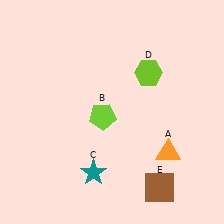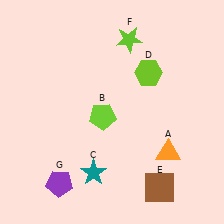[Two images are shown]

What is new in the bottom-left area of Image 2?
A purple pentagon (G) was added in the bottom-left area of Image 2.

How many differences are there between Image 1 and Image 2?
There are 2 differences between the two images.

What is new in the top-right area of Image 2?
A lime star (F) was added in the top-right area of Image 2.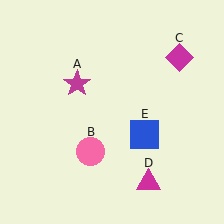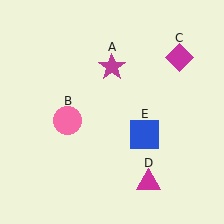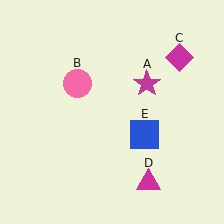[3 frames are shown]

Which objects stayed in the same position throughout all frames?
Magenta diamond (object C) and magenta triangle (object D) and blue square (object E) remained stationary.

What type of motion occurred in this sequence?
The magenta star (object A), pink circle (object B) rotated clockwise around the center of the scene.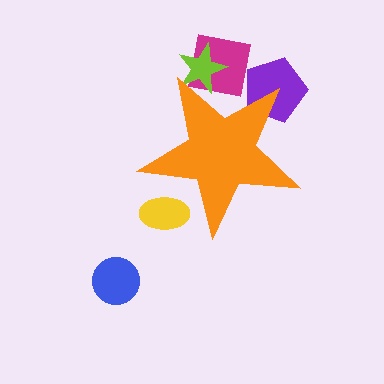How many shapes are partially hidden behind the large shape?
4 shapes are partially hidden.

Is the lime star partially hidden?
Yes, the lime star is partially hidden behind the orange star.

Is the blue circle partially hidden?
No, the blue circle is fully visible.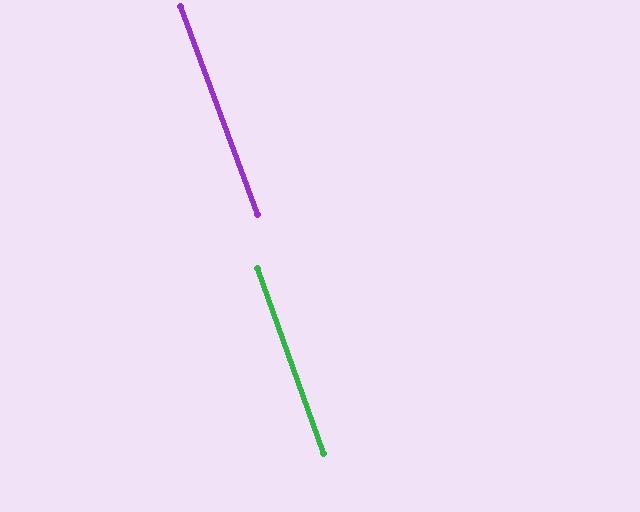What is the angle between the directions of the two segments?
Approximately 1 degree.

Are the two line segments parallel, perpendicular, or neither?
Parallel — their directions differ by only 0.7°.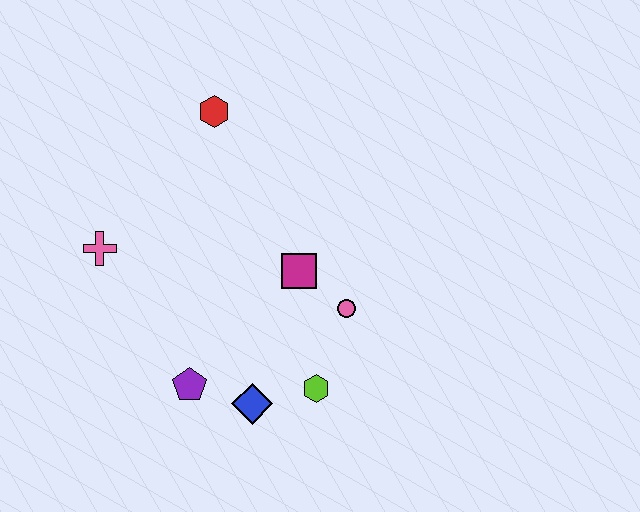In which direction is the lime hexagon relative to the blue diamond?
The lime hexagon is to the right of the blue diamond.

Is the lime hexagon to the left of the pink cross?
No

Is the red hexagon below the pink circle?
No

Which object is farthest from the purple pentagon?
The red hexagon is farthest from the purple pentagon.